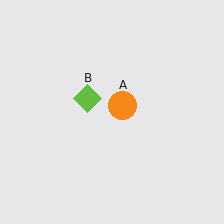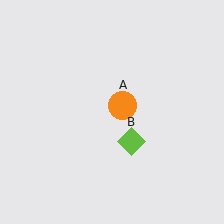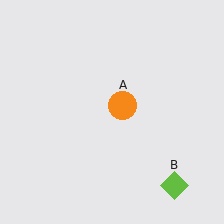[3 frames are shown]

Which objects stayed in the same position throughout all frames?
Orange circle (object A) remained stationary.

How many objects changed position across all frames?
1 object changed position: lime diamond (object B).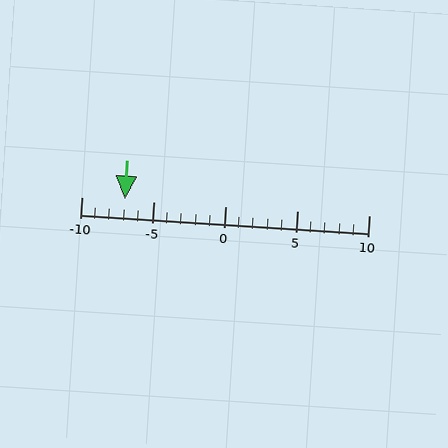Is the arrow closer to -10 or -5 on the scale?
The arrow is closer to -5.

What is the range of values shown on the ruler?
The ruler shows values from -10 to 10.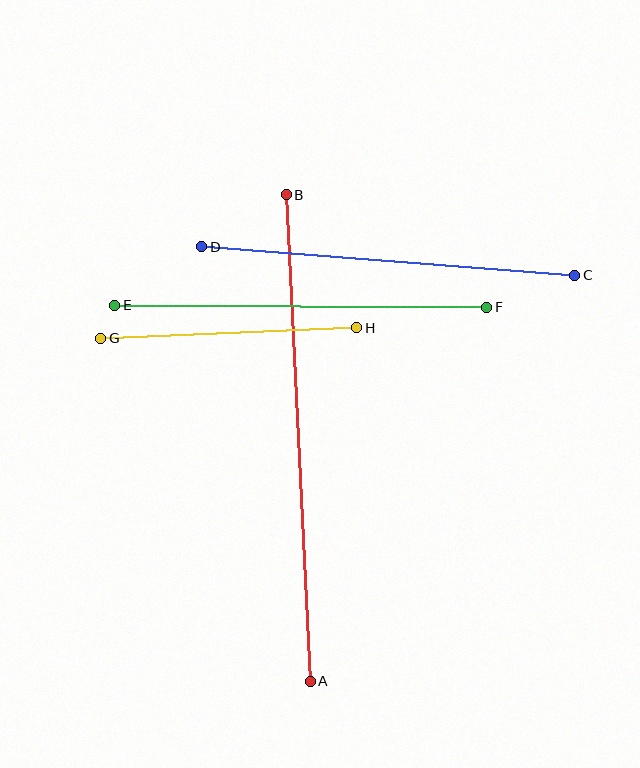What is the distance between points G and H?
The distance is approximately 256 pixels.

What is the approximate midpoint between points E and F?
The midpoint is at approximately (301, 306) pixels.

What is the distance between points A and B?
The distance is approximately 487 pixels.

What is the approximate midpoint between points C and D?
The midpoint is at approximately (388, 261) pixels.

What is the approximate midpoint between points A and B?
The midpoint is at approximately (298, 438) pixels.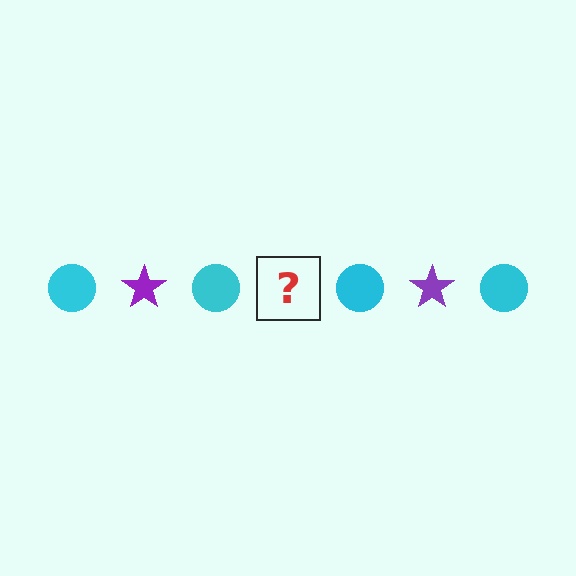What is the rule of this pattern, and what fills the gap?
The rule is that the pattern alternates between cyan circle and purple star. The gap should be filled with a purple star.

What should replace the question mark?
The question mark should be replaced with a purple star.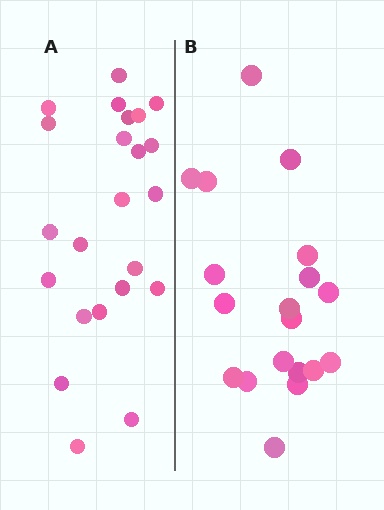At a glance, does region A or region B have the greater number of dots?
Region A (the left region) has more dots.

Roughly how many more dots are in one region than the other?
Region A has about 4 more dots than region B.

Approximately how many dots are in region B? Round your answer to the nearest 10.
About 20 dots. (The exact count is 19, which rounds to 20.)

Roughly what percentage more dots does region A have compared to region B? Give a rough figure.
About 20% more.